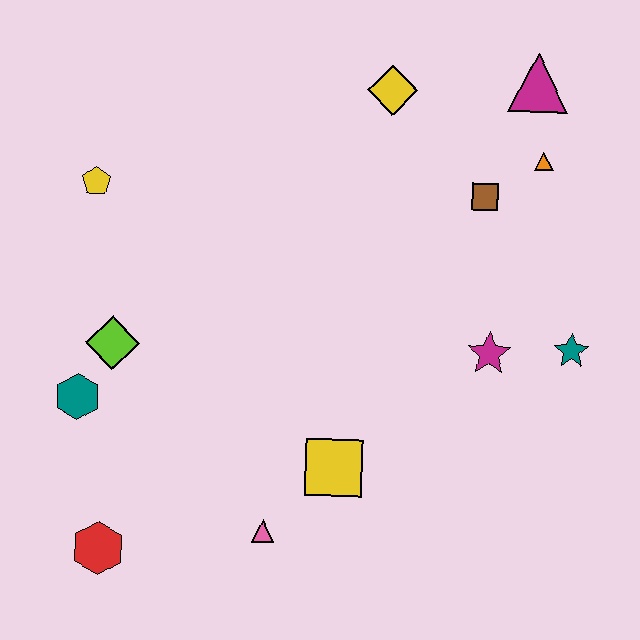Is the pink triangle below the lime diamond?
Yes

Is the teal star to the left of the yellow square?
No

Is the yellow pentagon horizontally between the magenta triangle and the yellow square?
No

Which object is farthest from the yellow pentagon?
The teal star is farthest from the yellow pentagon.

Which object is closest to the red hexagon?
The teal hexagon is closest to the red hexagon.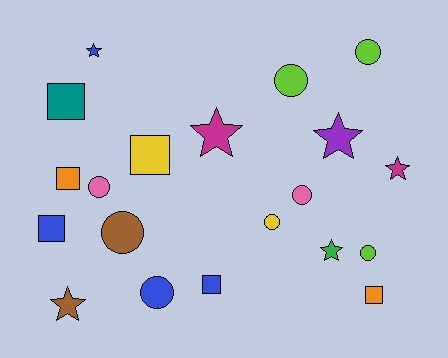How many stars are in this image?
There are 6 stars.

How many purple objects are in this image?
There is 1 purple object.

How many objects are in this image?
There are 20 objects.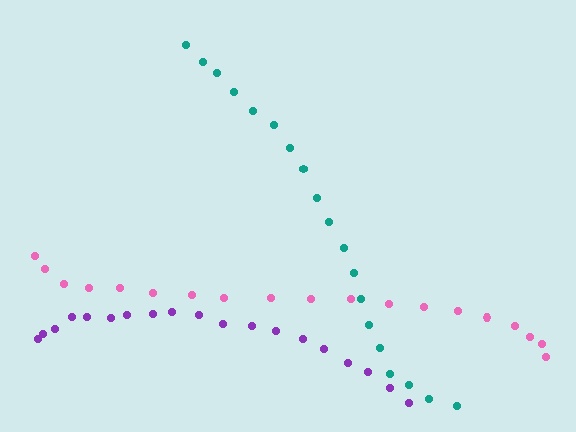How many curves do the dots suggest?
There are 3 distinct paths.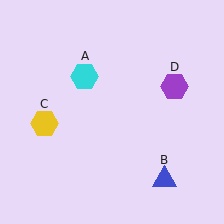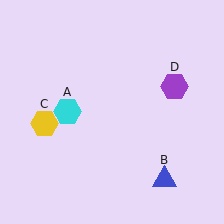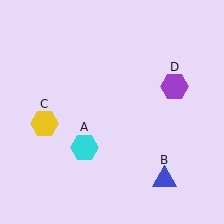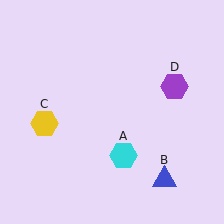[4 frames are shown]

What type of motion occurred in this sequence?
The cyan hexagon (object A) rotated counterclockwise around the center of the scene.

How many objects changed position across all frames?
1 object changed position: cyan hexagon (object A).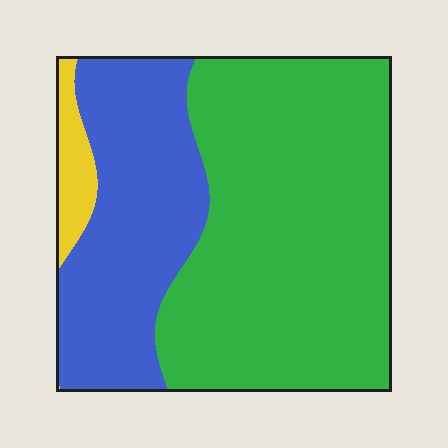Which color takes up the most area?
Green, at roughly 60%.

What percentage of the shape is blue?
Blue takes up about one third (1/3) of the shape.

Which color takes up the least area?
Yellow, at roughly 5%.